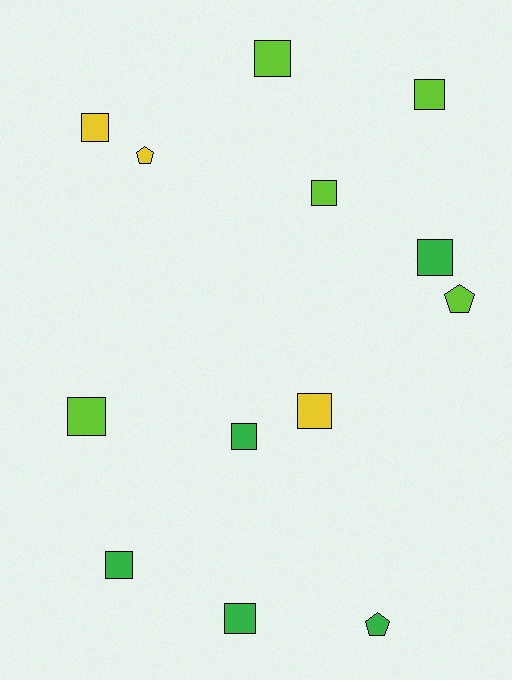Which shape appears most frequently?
Square, with 10 objects.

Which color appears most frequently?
Lime, with 5 objects.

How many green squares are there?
There are 4 green squares.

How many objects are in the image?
There are 13 objects.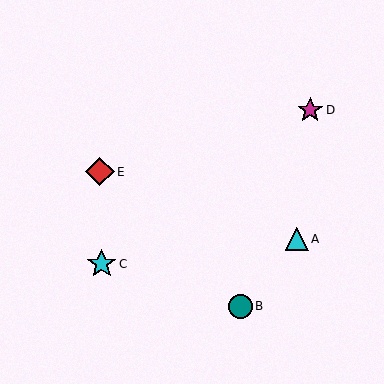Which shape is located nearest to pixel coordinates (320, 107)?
The magenta star (labeled D) at (310, 110) is nearest to that location.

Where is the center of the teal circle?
The center of the teal circle is at (240, 306).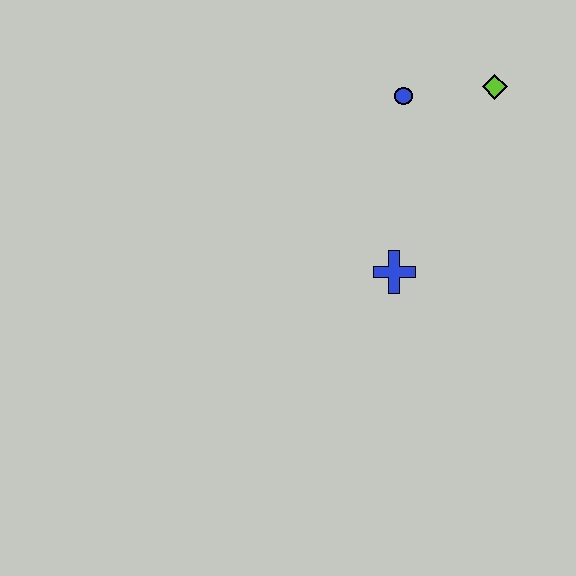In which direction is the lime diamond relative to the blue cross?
The lime diamond is above the blue cross.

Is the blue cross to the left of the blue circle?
Yes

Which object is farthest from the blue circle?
The blue cross is farthest from the blue circle.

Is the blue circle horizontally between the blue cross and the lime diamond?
Yes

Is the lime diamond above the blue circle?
Yes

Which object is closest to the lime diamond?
The blue circle is closest to the lime diamond.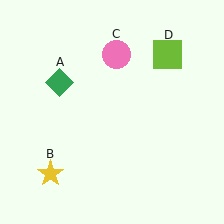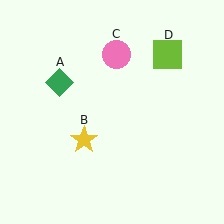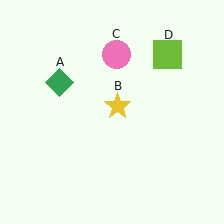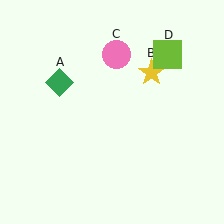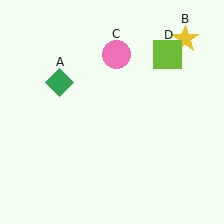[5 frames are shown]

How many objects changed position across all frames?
1 object changed position: yellow star (object B).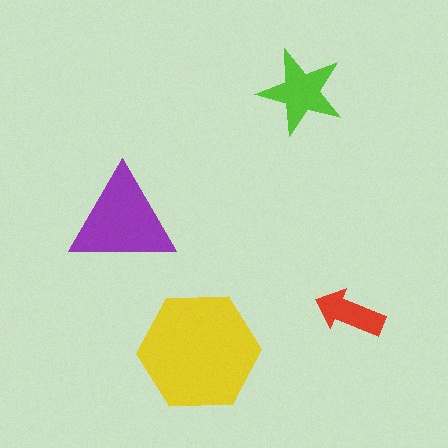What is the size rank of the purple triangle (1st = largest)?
2nd.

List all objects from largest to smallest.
The yellow hexagon, the purple triangle, the lime star, the red arrow.